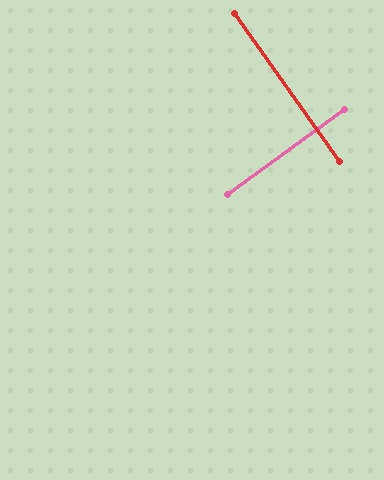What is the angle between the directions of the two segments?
Approximately 90 degrees.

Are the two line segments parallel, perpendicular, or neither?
Perpendicular — they meet at approximately 90°.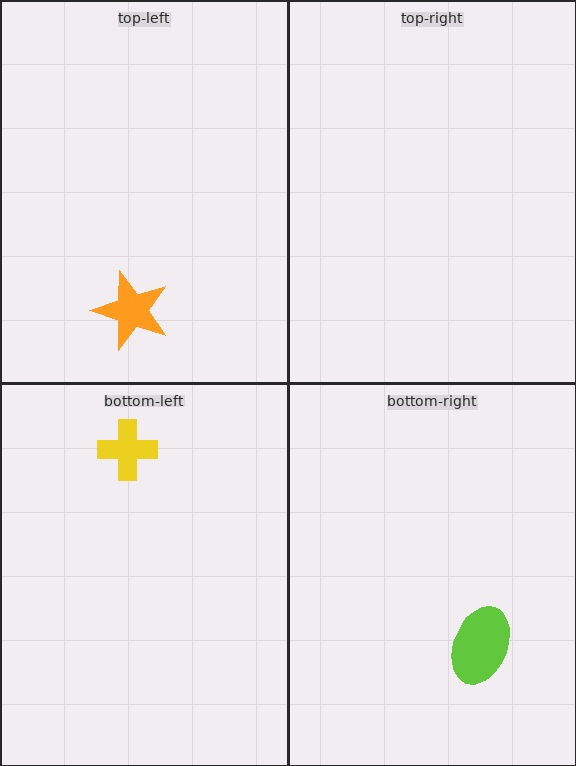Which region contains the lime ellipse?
The bottom-right region.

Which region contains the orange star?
The top-left region.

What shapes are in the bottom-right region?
The lime ellipse.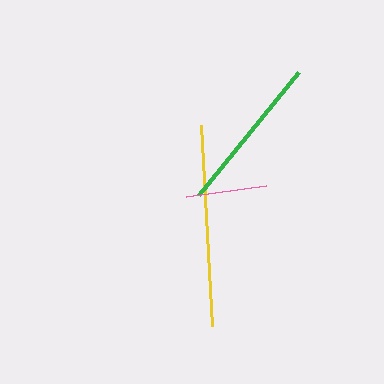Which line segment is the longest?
The yellow line is the longest at approximately 201 pixels.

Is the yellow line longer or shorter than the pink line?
The yellow line is longer than the pink line.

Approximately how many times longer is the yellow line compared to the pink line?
The yellow line is approximately 2.5 times the length of the pink line.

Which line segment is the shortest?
The pink line is the shortest at approximately 81 pixels.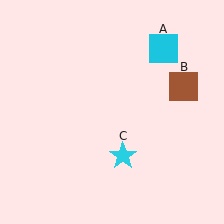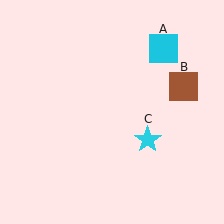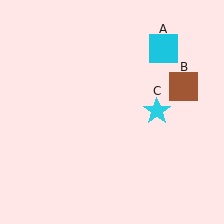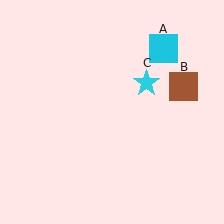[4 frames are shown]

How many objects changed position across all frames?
1 object changed position: cyan star (object C).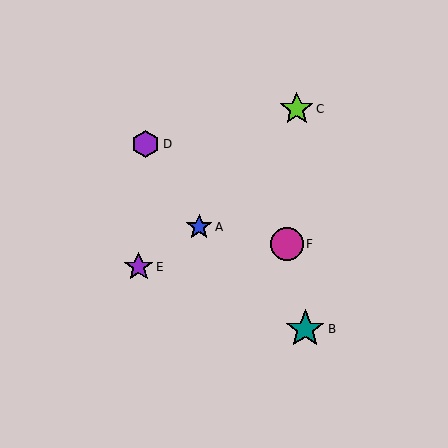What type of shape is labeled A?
Shape A is a blue star.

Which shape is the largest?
The teal star (labeled B) is the largest.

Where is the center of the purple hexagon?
The center of the purple hexagon is at (146, 144).